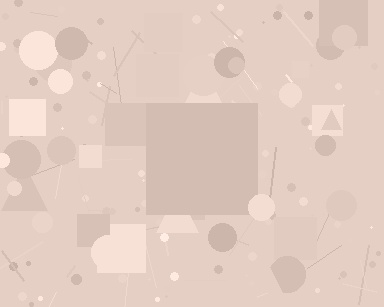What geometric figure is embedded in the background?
A square is embedded in the background.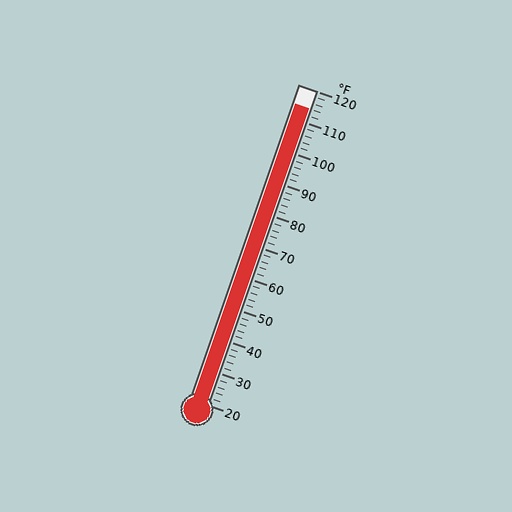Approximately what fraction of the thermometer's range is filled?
The thermometer is filled to approximately 95% of its range.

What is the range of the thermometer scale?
The thermometer scale ranges from 20°F to 120°F.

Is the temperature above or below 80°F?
The temperature is above 80°F.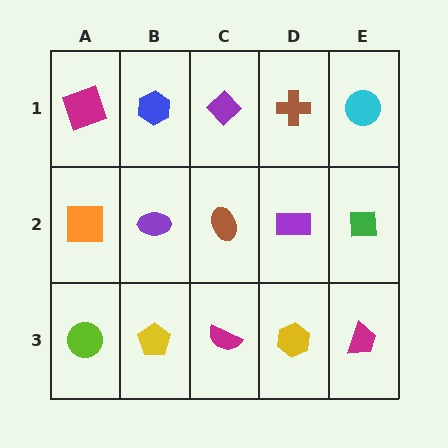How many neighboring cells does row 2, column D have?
4.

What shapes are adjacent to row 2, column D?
A brown cross (row 1, column D), a yellow hexagon (row 3, column D), a brown ellipse (row 2, column C), a green square (row 2, column E).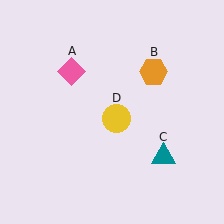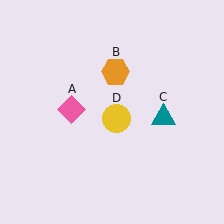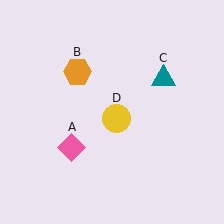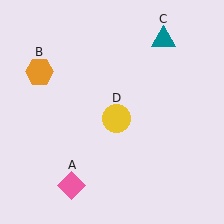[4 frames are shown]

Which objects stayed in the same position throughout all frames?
Yellow circle (object D) remained stationary.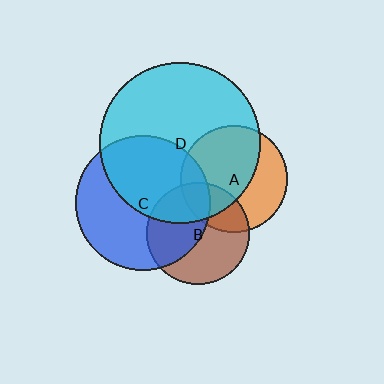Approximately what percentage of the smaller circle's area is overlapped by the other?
Approximately 45%.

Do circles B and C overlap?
Yes.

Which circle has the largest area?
Circle D (cyan).